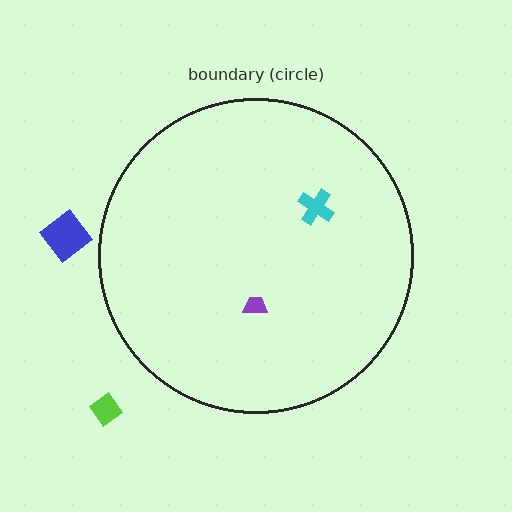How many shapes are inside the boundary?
2 inside, 2 outside.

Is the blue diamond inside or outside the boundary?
Outside.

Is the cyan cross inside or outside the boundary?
Inside.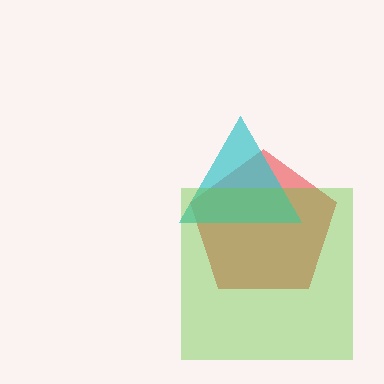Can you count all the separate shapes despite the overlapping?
Yes, there are 3 separate shapes.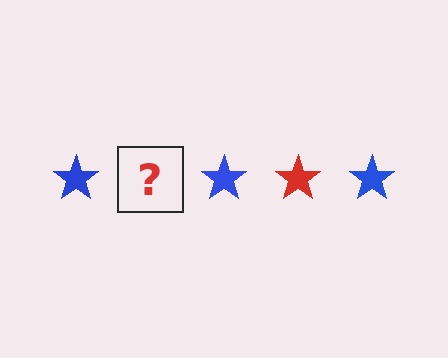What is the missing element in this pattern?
The missing element is a red star.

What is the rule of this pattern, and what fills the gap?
The rule is that the pattern cycles through blue, red stars. The gap should be filled with a red star.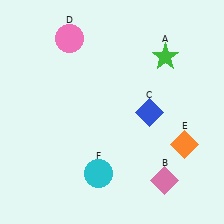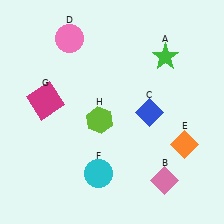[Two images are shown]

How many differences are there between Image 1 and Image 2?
There are 2 differences between the two images.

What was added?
A magenta square (G), a lime hexagon (H) were added in Image 2.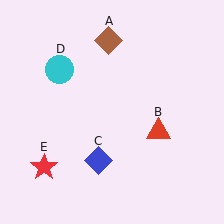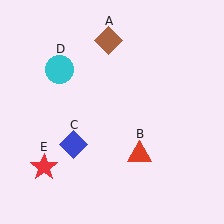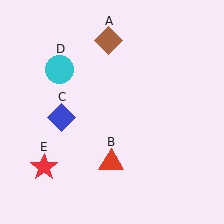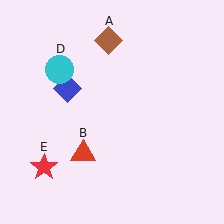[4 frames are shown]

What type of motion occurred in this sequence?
The red triangle (object B), blue diamond (object C) rotated clockwise around the center of the scene.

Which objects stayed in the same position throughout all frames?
Brown diamond (object A) and cyan circle (object D) and red star (object E) remained stationary.